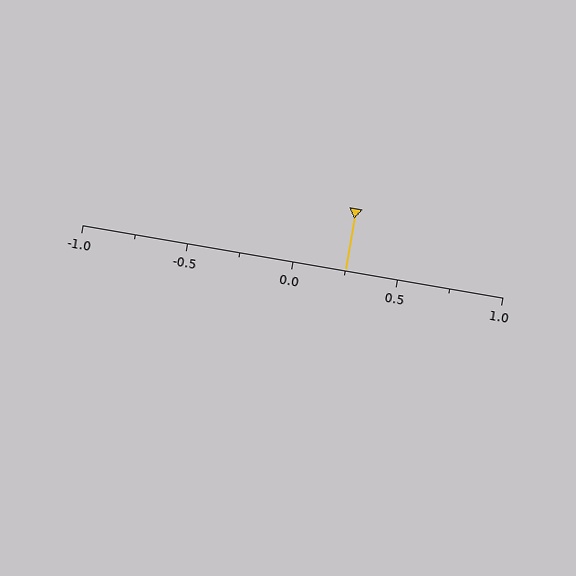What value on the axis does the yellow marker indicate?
The marker indicates approximately 0.25.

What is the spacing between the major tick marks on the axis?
The major ticks are spaced 0.5 apart.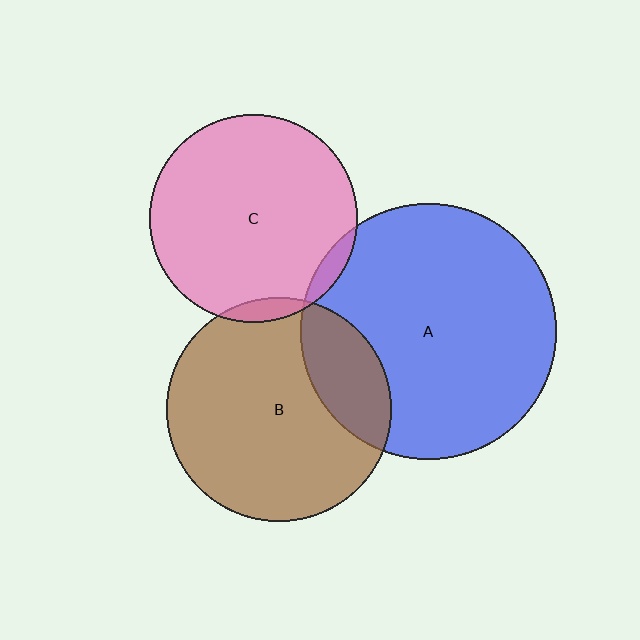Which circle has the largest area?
Circle A (blue).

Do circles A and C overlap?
Yes.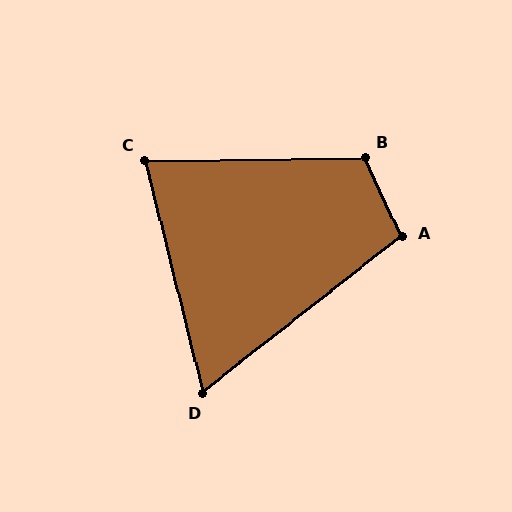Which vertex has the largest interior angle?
B, at approximately 114 degrees.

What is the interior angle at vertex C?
Approximately 77 degrees (acute).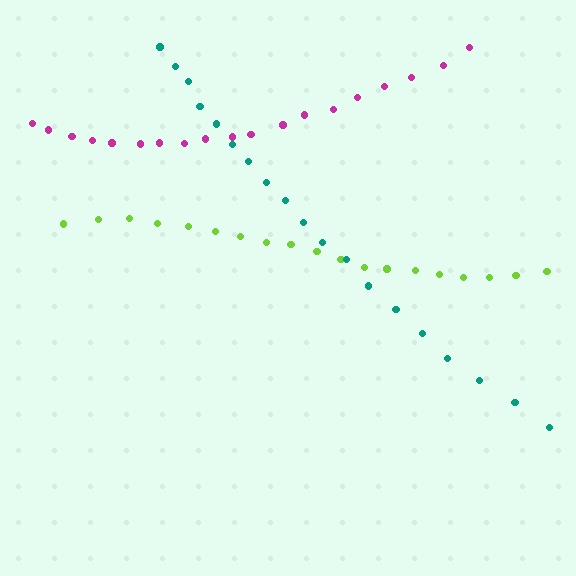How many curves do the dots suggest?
There are 3 distinct paths.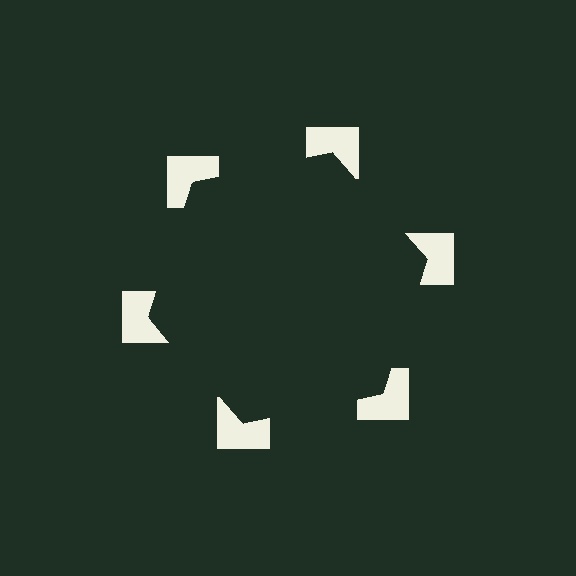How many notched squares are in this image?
There are 6 — one at each vertex of the illusory hexagon.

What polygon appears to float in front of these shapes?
An illusory hexagon — its edges are inferred from the aligned wedge cuts in the notched squares, not physically drawn.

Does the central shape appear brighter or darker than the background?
It typically appears slightly darker than the background, even though no actual brightness change is drawn.